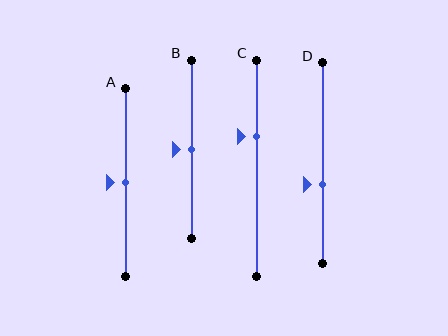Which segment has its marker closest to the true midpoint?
Segment A has its marker closest to the true midpoint.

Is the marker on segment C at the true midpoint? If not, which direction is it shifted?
No, the marker on segment C is shifted upward by about 14% of the segment length.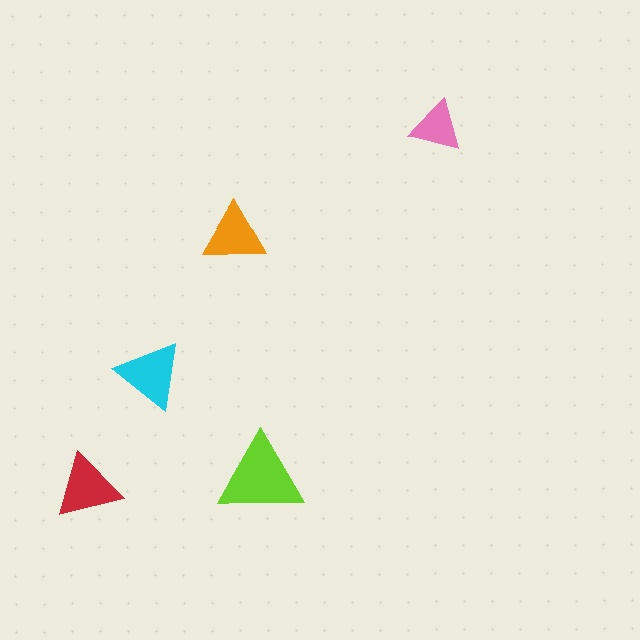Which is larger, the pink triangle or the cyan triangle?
The cyan one.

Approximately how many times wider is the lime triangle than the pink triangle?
About 1.5 times wider.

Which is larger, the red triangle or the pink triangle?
The red one.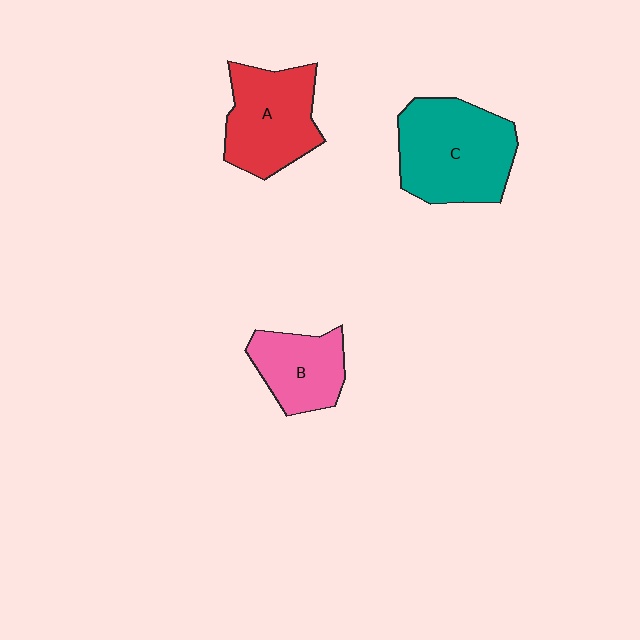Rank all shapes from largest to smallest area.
From largest to smallest: C (teal), A (red), B (pink).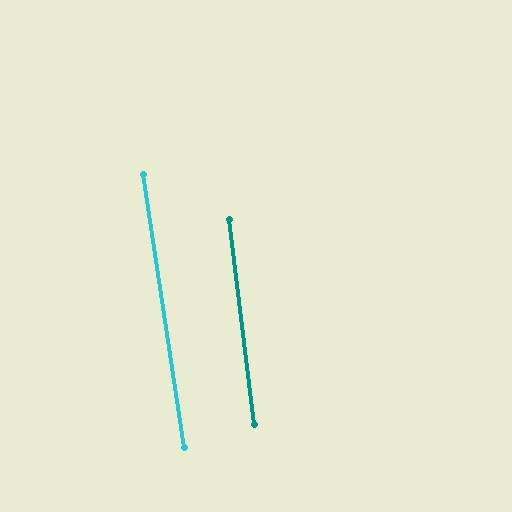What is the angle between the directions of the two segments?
Approximately 1 degree.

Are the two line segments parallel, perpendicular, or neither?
Parallel — their directions differ by only 1.3°.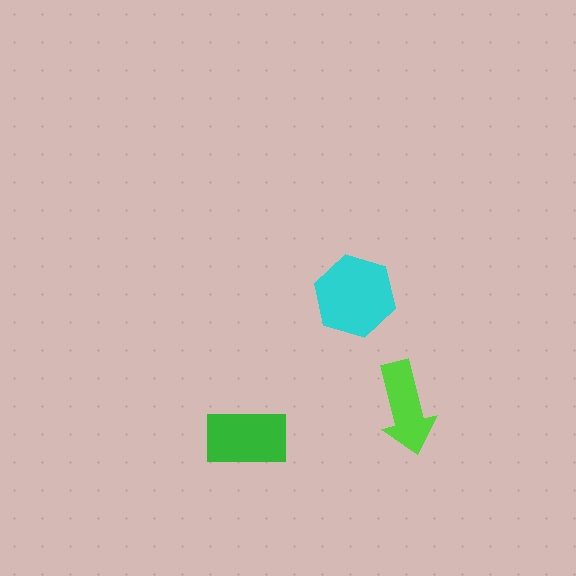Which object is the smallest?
The lime arrow.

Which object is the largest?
The cyan hexagon.